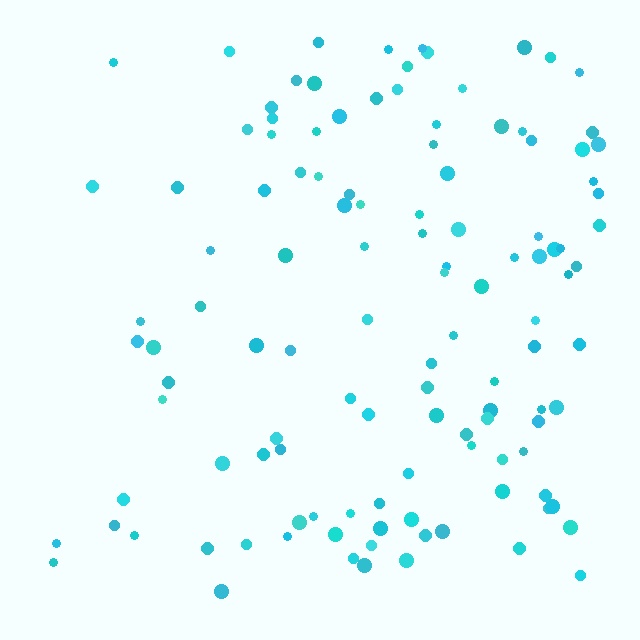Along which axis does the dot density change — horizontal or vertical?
Horizontal.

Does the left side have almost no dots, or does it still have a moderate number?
Still a moderate number, just noticeably fewer than the right.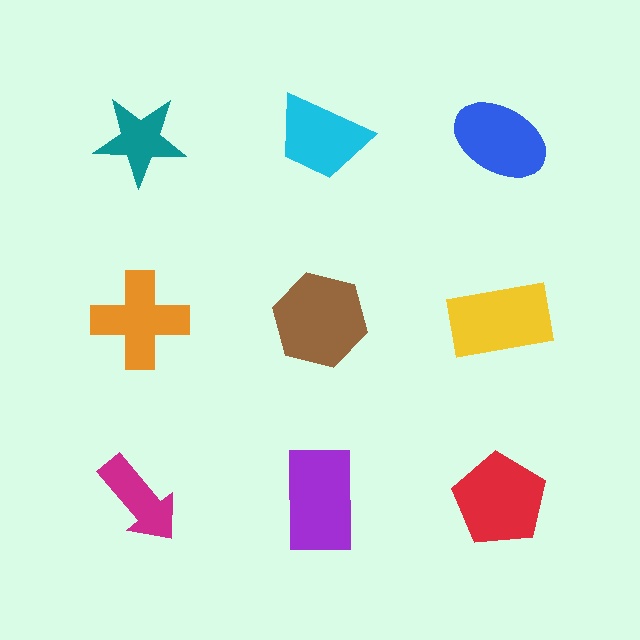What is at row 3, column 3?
A red pentagon.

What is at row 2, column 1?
An orange cross.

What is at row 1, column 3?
A blue ellipse.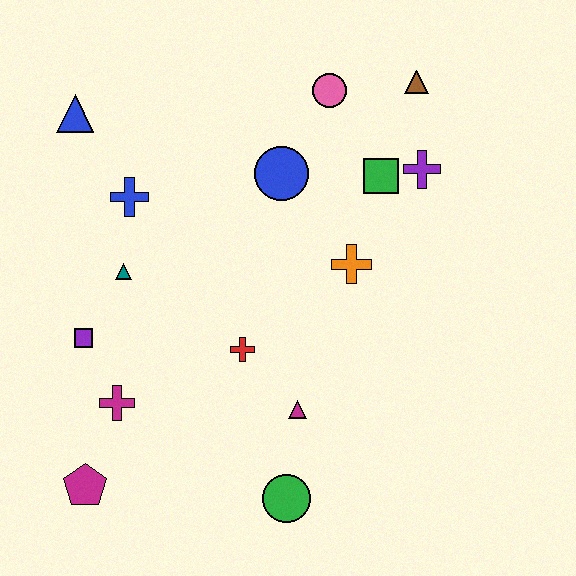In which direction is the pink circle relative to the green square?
The pink circle is above the green square.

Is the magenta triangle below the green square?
Yes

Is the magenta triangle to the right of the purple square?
Yes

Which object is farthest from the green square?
The magenta pentagon is farthest from the green square.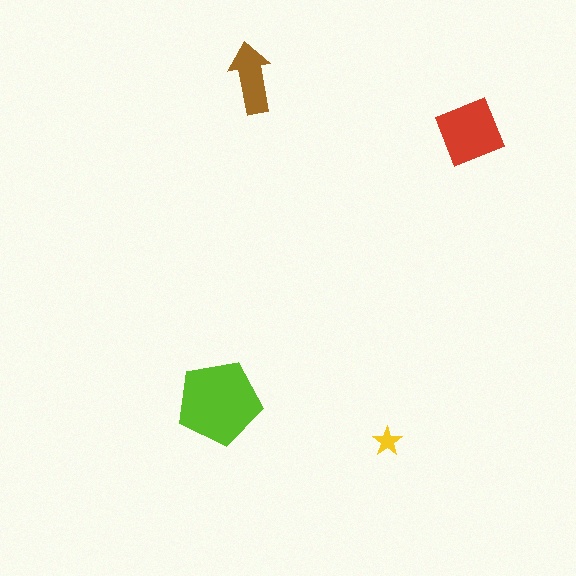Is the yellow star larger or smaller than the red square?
Smaller.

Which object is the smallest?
The yellow star.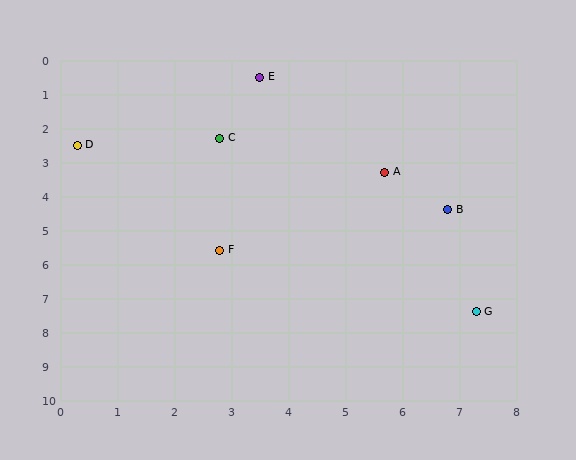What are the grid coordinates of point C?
Point C is at approximately (2.8, 2.3).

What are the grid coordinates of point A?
Point A is at approximately (5.7, 3.3).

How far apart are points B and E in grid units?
Points B and E are about 5.1 grid units apart.